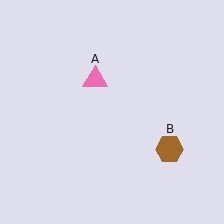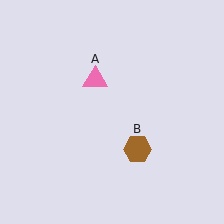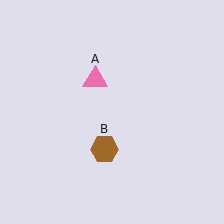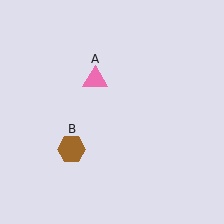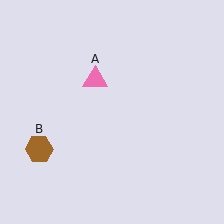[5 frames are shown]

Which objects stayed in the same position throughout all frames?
Pink triangle (object A) remained stationary.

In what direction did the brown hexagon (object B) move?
The brown hexagon (object B) moved left.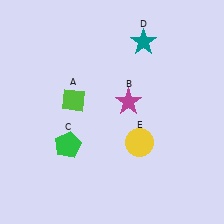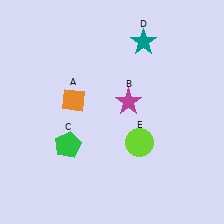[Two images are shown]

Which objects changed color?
A changed from lime to orange. E changed from yellow to lime.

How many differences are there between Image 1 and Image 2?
There are 2 differences between the two images.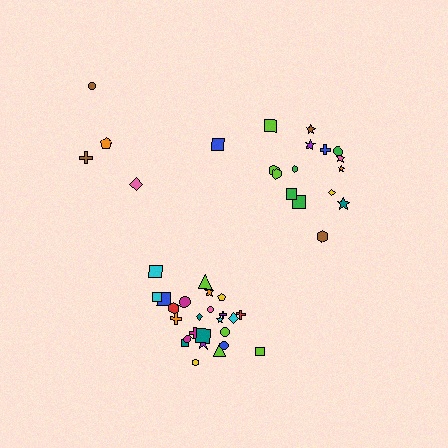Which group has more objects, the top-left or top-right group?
The top-right group.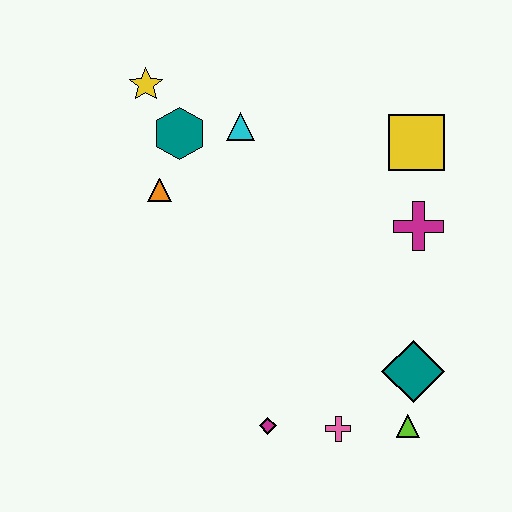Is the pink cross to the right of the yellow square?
No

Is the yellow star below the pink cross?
No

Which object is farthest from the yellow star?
The lime triangle is farthest from the yellow star.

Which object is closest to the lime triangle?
The teal diamond is closest to the lime triangle.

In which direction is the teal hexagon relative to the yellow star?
The teal hexagon is below the yellow star.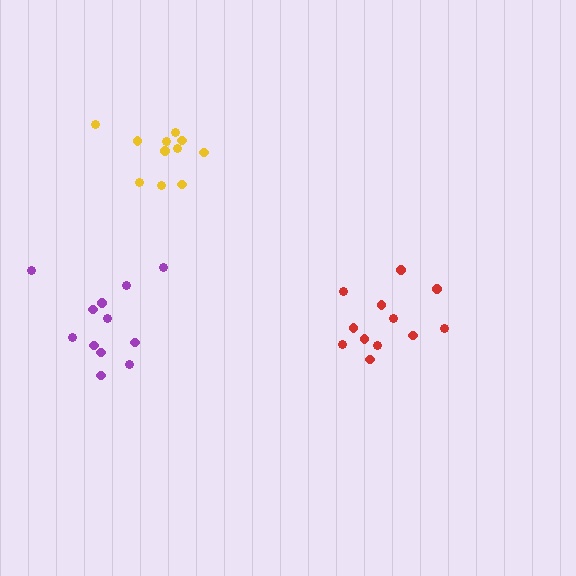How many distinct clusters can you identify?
There are 3 distinct clusters.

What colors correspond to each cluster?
The clusters are colored: red, purple, yellow.